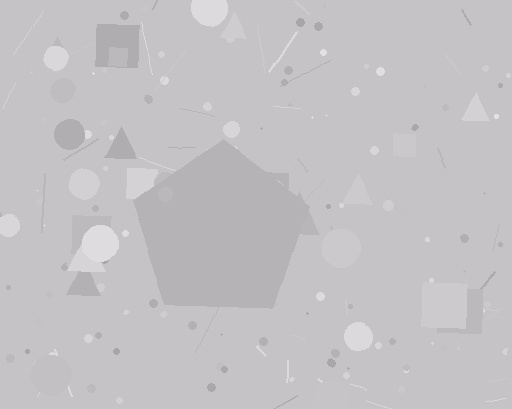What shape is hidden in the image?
A pentagon is hidden in the image.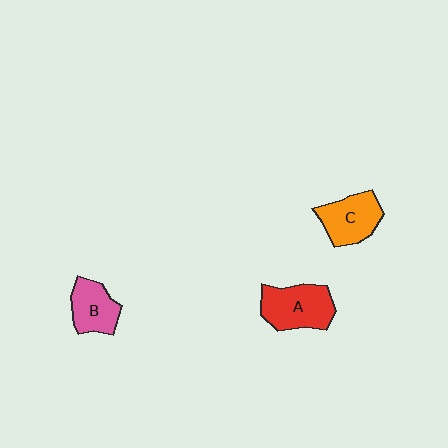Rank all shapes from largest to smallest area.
From largest to smallest: A (red), C (orange), B (pink).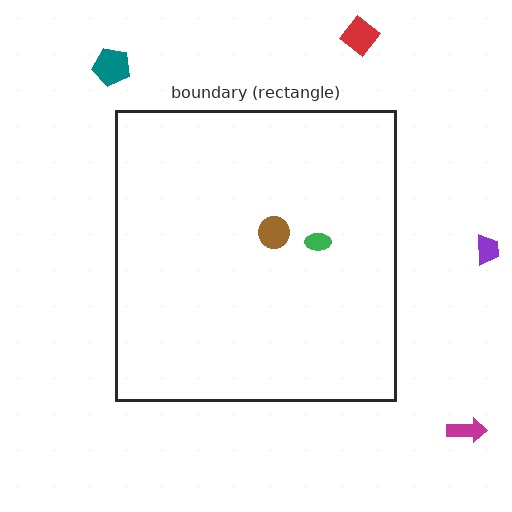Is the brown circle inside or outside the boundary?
Inside.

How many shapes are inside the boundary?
2 inside, 4 outside.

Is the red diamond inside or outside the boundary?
Outside.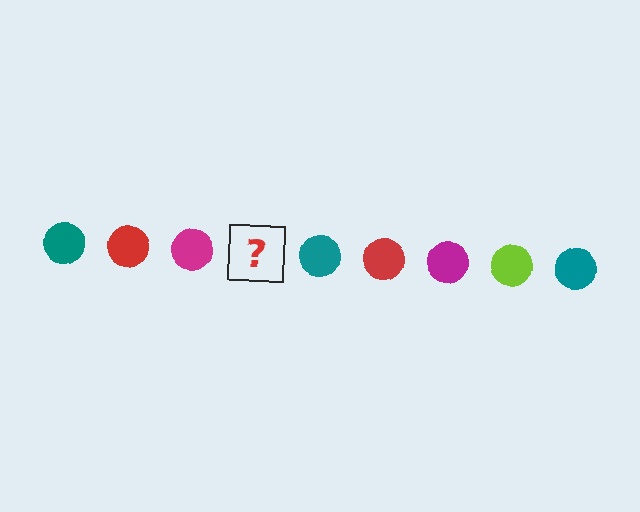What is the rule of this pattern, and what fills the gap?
The rule is that the pattern cycles through teal, red, magenta, lime circles. The gap should be filled with a lime circle.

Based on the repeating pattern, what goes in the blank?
The blank should be a lime circle.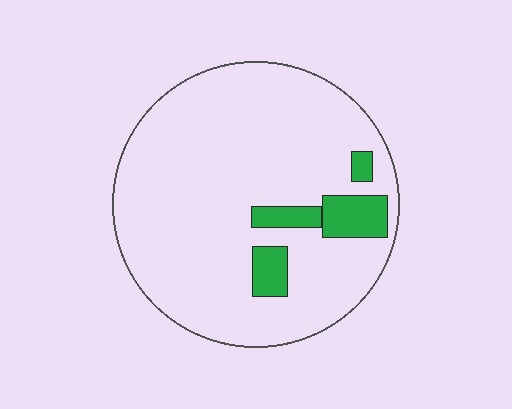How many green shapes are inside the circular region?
4.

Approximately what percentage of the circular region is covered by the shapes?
Approximately 10%.